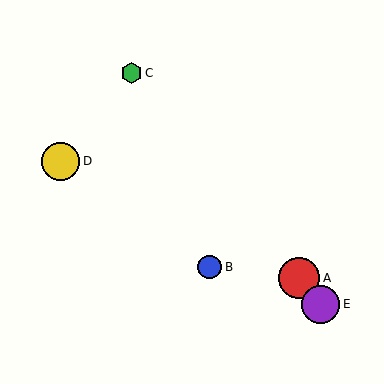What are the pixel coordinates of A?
Object A is at (299, 278).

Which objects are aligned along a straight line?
Objects A, C, E are aligned along a straight line.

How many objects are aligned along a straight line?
3 objects (A, C, E) are aligned along a straight line.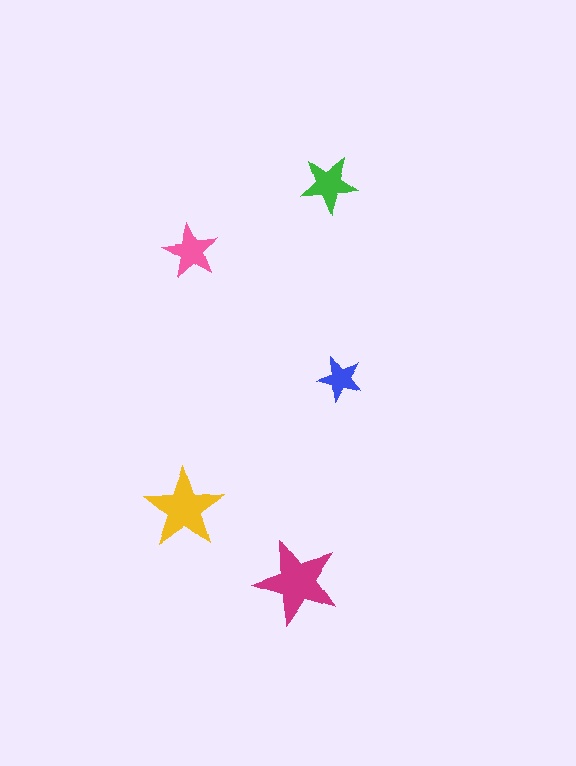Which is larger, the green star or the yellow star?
The yellow one.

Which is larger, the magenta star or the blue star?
The magenta one.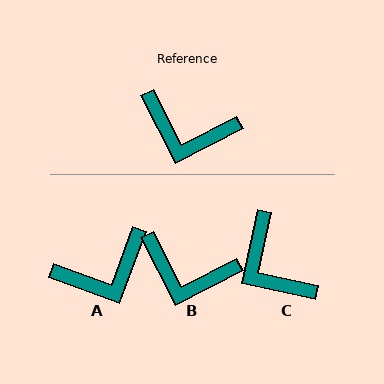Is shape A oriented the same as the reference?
No, it is off by about 43 degrees.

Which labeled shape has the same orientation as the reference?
B.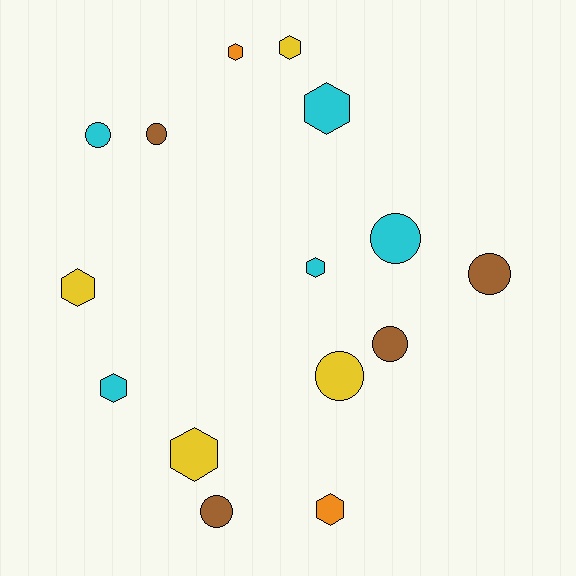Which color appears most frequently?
Cyan, with 5 objects.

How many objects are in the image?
There are 15 objects.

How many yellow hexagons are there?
There are 3 yellow hexagons.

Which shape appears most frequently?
Hexagon, with 8 objects.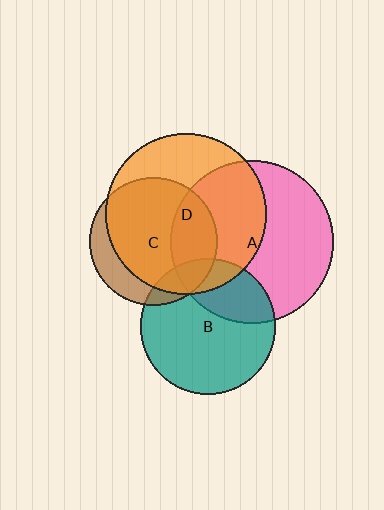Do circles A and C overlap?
Yes.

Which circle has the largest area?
Circle A (pink).